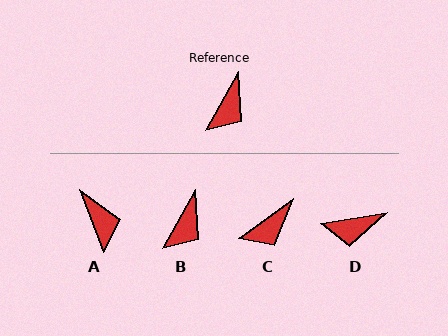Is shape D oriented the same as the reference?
No, it is off by about 52 degrees.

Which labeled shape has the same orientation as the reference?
B.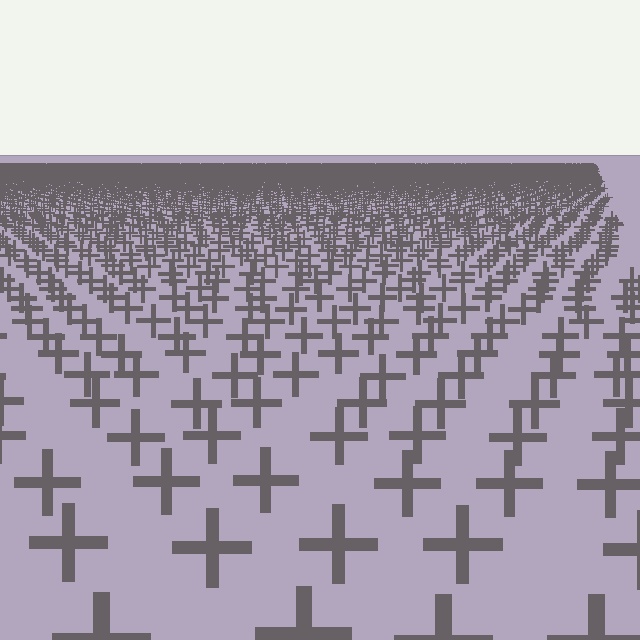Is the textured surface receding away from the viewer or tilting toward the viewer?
The surface is receding away from the viewer. Texture elements get smaller and denser toward the top.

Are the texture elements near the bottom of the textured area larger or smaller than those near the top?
Larger. Near the bottom, elements are closer to the viewer and appear at a bigger on-screen size.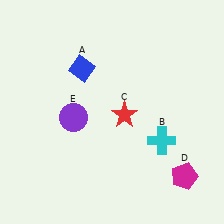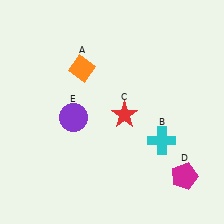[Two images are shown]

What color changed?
The diamond (A) changed from blue in Image 1 to orange in Image 2.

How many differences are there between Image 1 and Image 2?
There is 1 difference between the two images.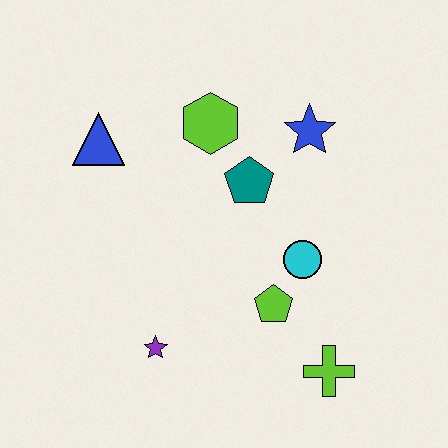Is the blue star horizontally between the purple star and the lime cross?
Yes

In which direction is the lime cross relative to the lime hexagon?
The lime cross is below the lime hexagon.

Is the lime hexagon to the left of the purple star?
No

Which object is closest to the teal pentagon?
The lime hexagon is closest to the teal pentagon.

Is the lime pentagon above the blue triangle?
No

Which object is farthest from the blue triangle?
The lime cross is farthest from the blue triangle.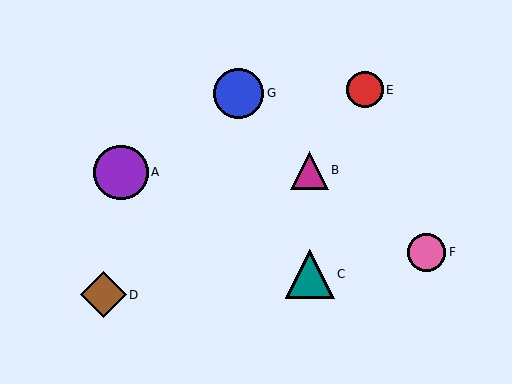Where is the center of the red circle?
The center of the red circle is at (365, 90).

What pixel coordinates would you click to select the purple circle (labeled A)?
Click at (121, 172) to select the purple circle A.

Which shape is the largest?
The purple circle (labeled A) is the largest.